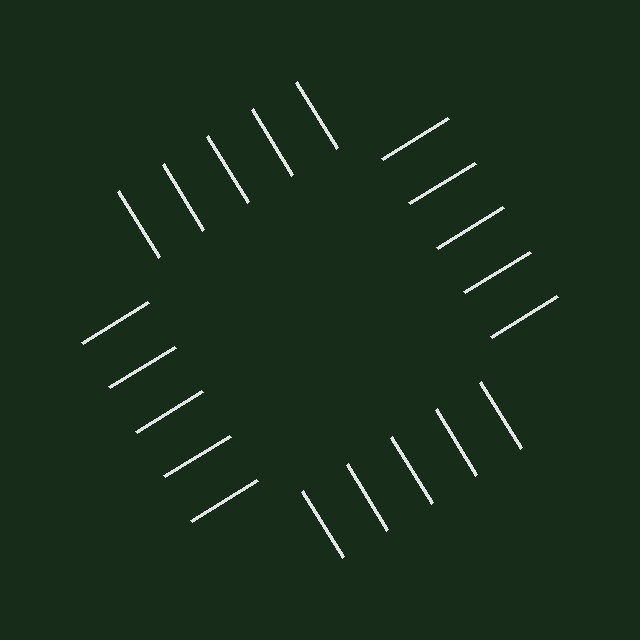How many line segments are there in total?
20 — 5 along each of the 4 edges.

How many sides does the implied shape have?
4 sides — the line-ends trace a square.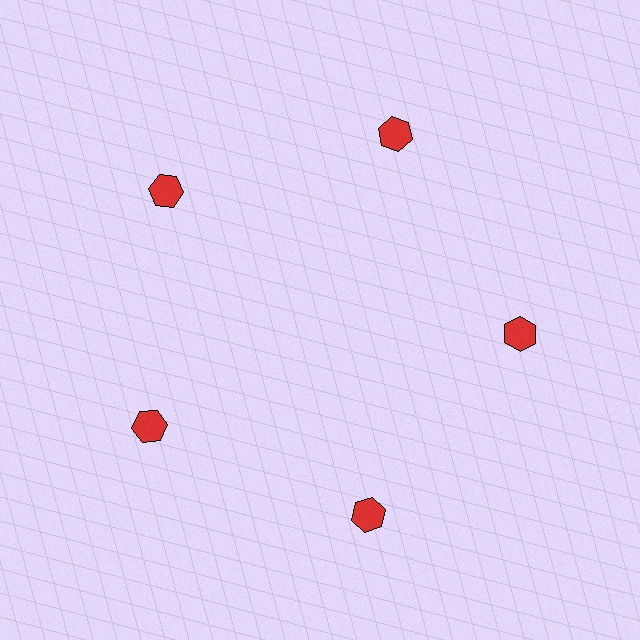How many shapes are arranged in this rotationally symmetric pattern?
There are 5 shapes, arranged in 5 groups of 1.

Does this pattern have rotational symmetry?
Yes, this pattern has 5-fold rotational symmetry. It looks the same after rotating 72 degrees around the center.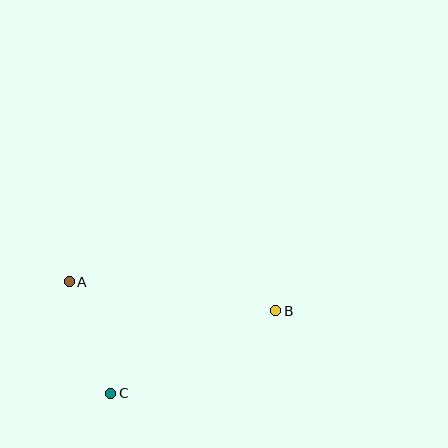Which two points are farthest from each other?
Points A and B are farthest from each other.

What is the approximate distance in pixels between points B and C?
The distance between B and C is approximately 185 pixels.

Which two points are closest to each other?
Points A and C are closest to each other.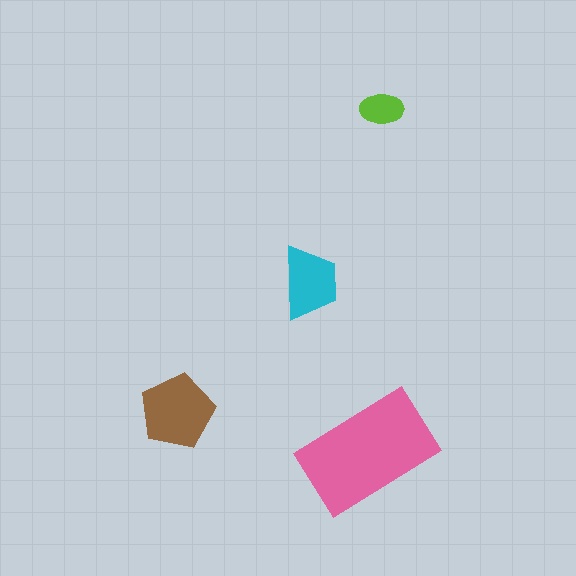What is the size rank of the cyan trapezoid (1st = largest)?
3rd.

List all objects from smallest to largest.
The lime ellipse, the cyan trapezoid, the brown pentagon, the pink rectangle.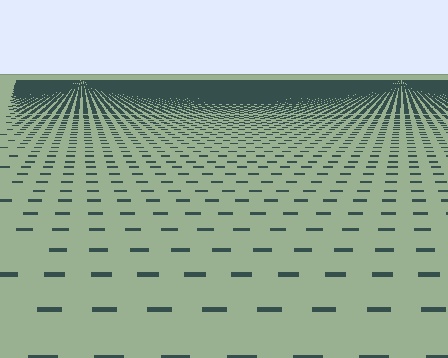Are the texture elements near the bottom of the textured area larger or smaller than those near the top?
Larger. Near the bottom, elements are closer to the viewer and appear at a bigger on-screen size.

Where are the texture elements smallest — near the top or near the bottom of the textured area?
Near the top.